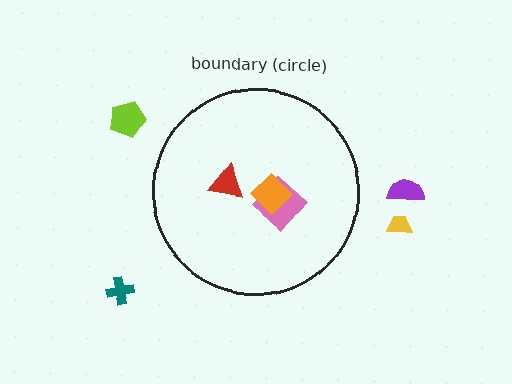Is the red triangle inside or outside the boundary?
Inside.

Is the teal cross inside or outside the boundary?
Outside.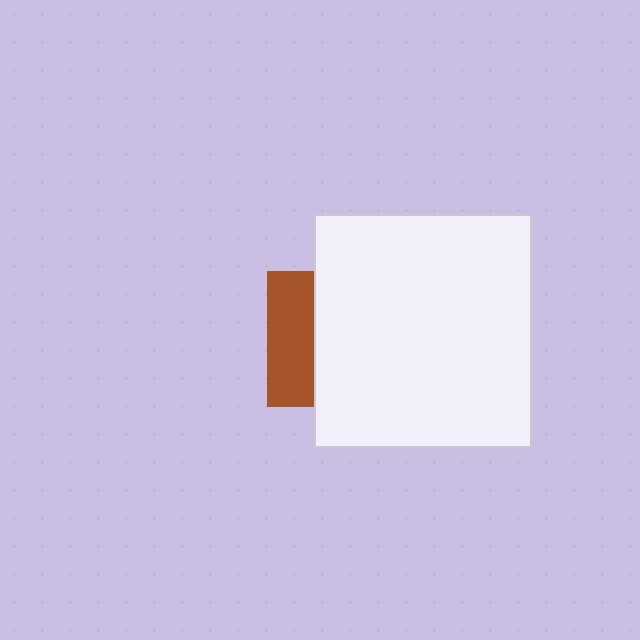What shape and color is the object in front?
The object in front is a white rectangle.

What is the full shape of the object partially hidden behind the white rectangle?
The partially hidden object is a brown square.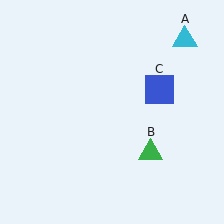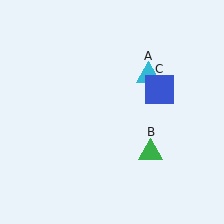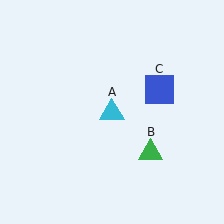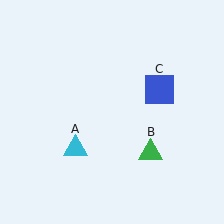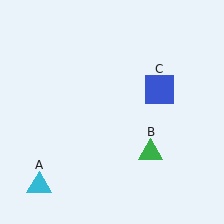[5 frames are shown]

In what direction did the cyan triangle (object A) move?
The cyan triangle (object A) moved down and to the left.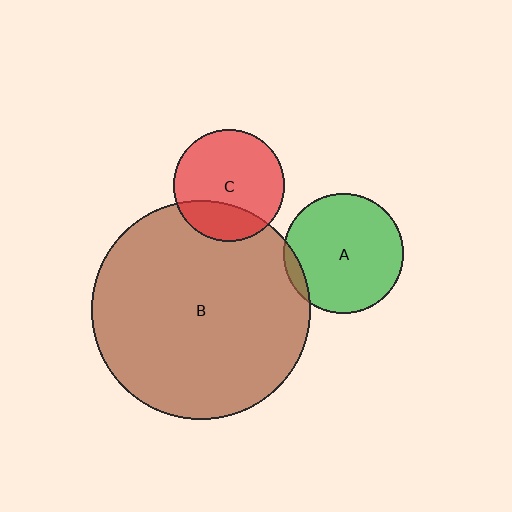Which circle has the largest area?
Circle B (brown).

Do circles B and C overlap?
Yes.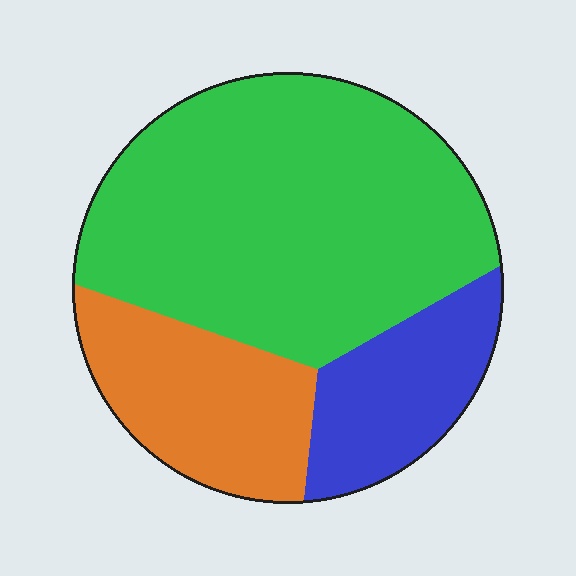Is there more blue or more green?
Green.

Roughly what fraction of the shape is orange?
Orange takes up less than a quarter of the shape.